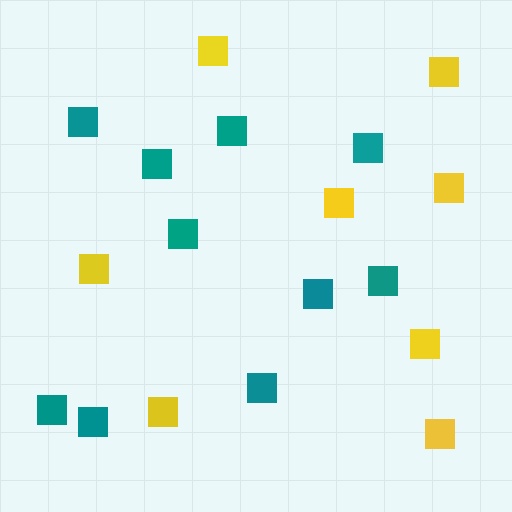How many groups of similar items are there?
There are 2 groups: one group of yellow squares (8) and one group of teal squares (10).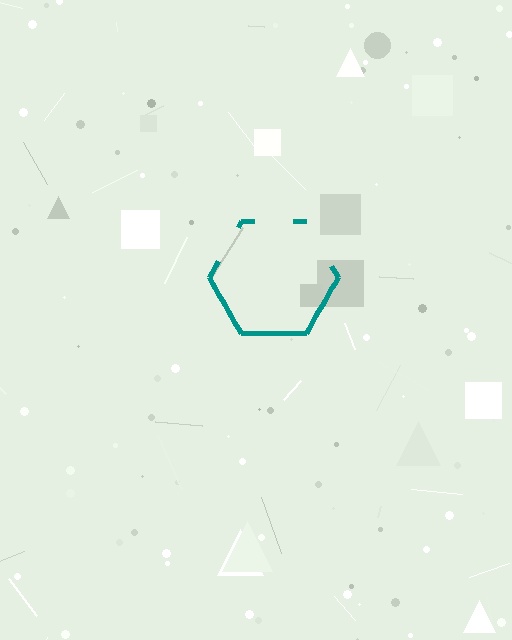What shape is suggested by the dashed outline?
The dashed outline suggests a hexagon.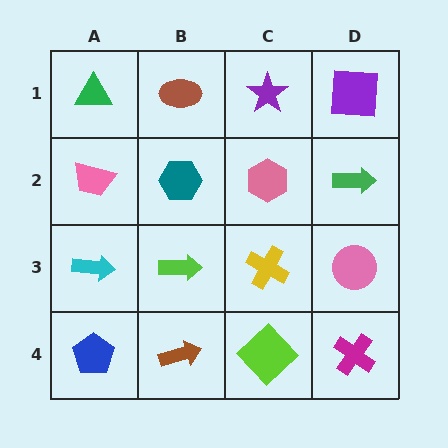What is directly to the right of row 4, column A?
A brown arrow.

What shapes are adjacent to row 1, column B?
A teal hexagon (row 2, column B), a green triangle (row 1, column A), a purple star (row 1, column C).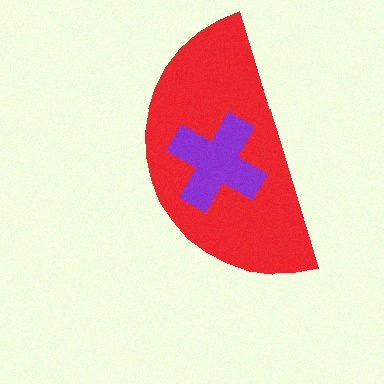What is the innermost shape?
The purple cross.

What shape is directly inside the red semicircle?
The purple cross.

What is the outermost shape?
The red semicircle.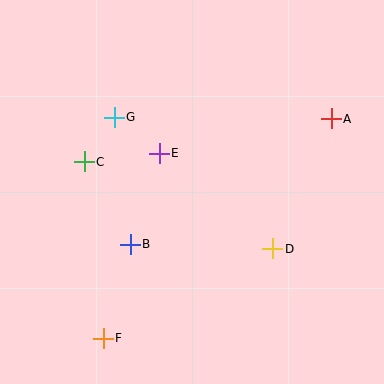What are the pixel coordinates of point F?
Point F is at (103, 338).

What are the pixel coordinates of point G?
Point G is at (114, 117).